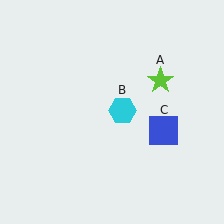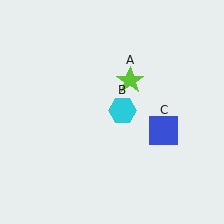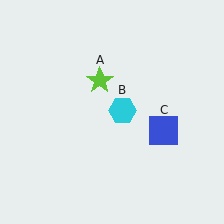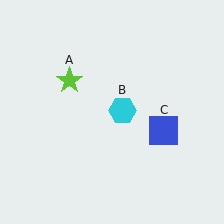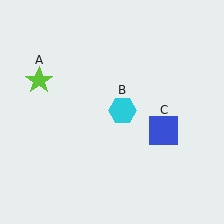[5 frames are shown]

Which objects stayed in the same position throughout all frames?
Cyan hexagon (object B) and blue square (object C) remained stationary.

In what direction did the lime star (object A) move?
The lime star (object A) moved left.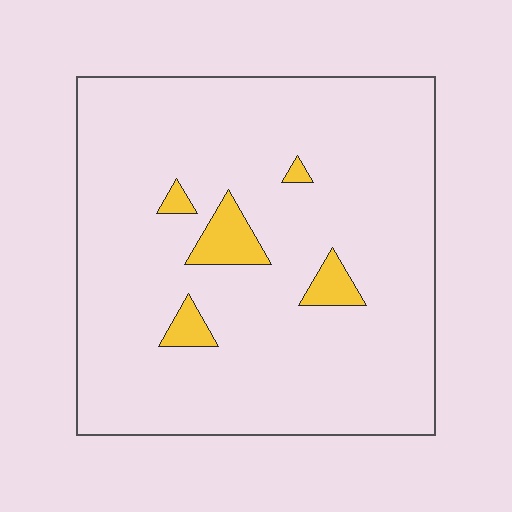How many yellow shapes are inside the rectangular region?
5.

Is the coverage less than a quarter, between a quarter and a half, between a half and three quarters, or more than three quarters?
Less than a quarter.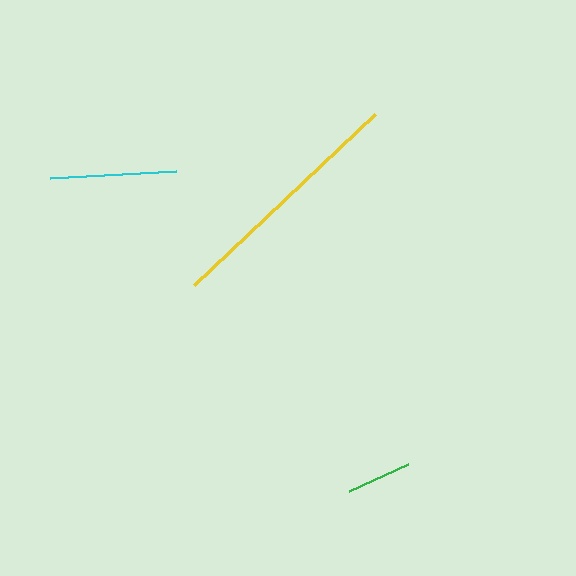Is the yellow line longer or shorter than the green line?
The yellow line is longer than the green line.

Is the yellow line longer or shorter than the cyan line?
The yellow line is longer than the cyan line.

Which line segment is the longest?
The yellow line is the longest at approximately 249 pixels.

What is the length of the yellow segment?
The yellow segment is approximately 249 pixels long.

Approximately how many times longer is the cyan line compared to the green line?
The cyan line is approximately 1.9 times the length of the green line.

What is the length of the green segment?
The green segment is approximately 65 pixels long.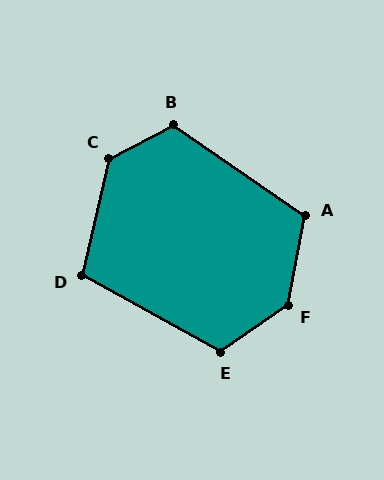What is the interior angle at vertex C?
Approximately 131 degrees (obtuse).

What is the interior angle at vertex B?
Approximately 118 degrees (obtuse).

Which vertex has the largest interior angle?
F, at approximately 136 degrees.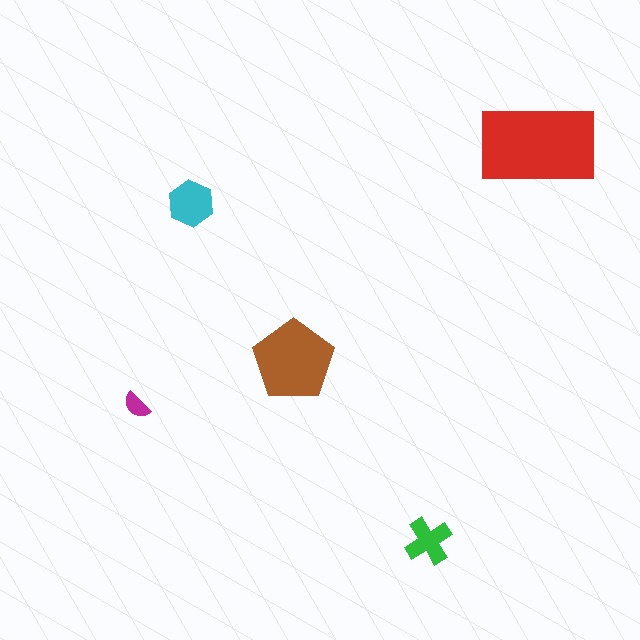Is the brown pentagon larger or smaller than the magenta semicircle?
Larger.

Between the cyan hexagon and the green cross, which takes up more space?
The cyan hexagon.